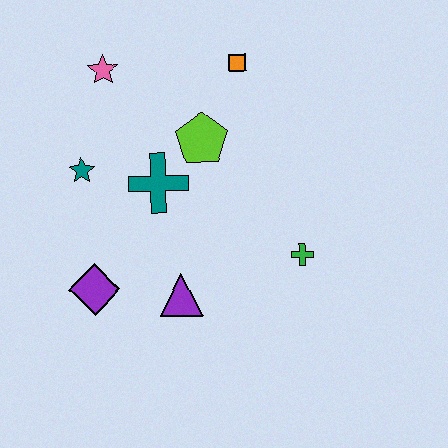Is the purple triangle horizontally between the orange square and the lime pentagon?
No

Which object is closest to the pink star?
The teal star is closest to the pink star.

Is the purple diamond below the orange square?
Yes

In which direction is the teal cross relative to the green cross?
The teal cross is to the left of the green cross.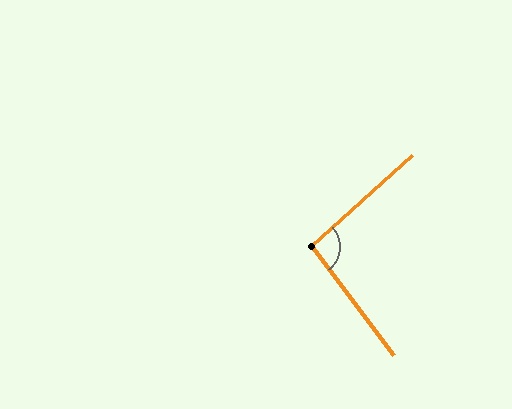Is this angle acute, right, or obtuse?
It is approximately a right angle.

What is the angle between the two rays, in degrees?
Approximately 95 degrees.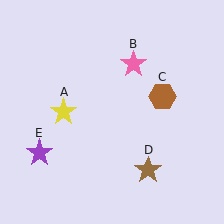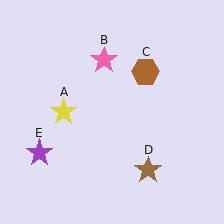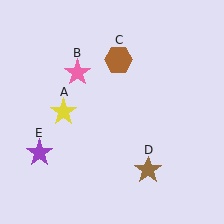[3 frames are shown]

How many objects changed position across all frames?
2 objects changed position: pink star (object B), brown hexagon (object C).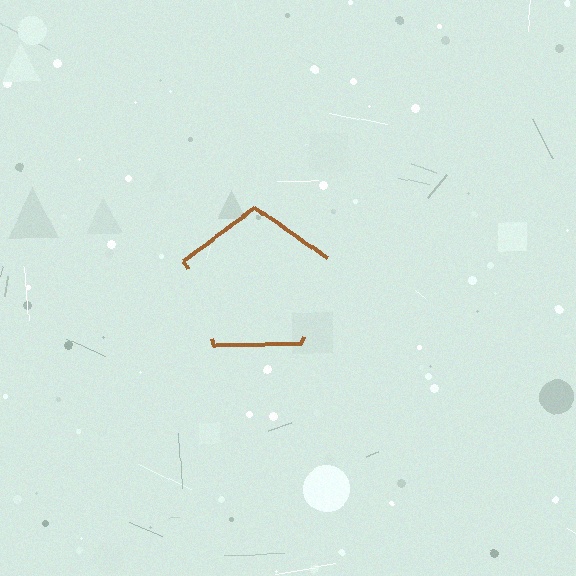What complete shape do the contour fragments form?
The contour fragments form a pentagon.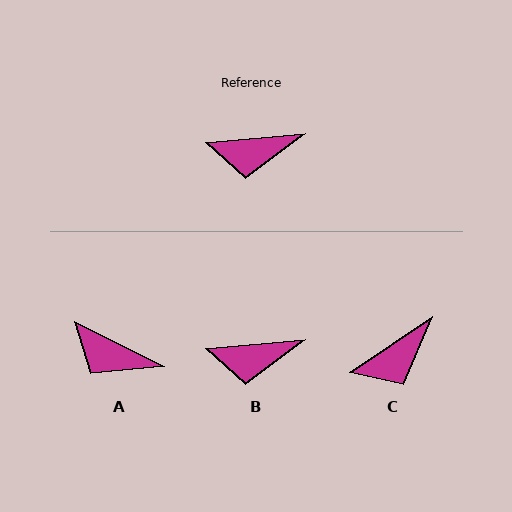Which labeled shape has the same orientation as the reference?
B.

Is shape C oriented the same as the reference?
No, it is off by about 29 degrees.